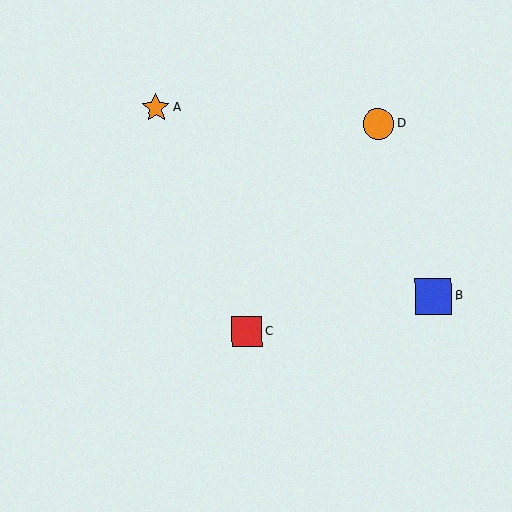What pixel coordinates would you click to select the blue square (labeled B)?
Click at (434, 296) to select the blue square B.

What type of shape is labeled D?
Shape D is an orange circle.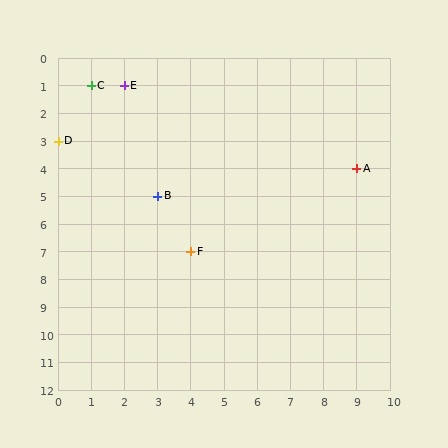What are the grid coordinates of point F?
Point F is at grid coordinates (4, 7).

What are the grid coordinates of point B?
Point B is at grid coordinates (3, 5).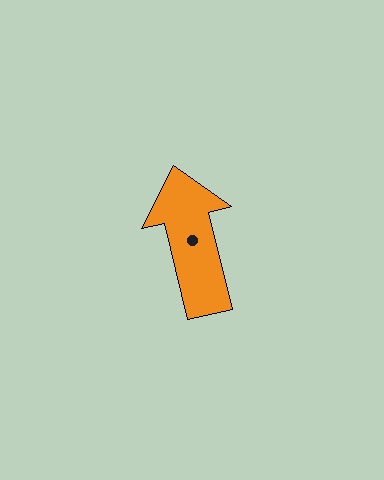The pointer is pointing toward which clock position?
Roughly 12 o'clock.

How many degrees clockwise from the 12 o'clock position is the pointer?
Approximately 346 degrees.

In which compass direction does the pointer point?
North.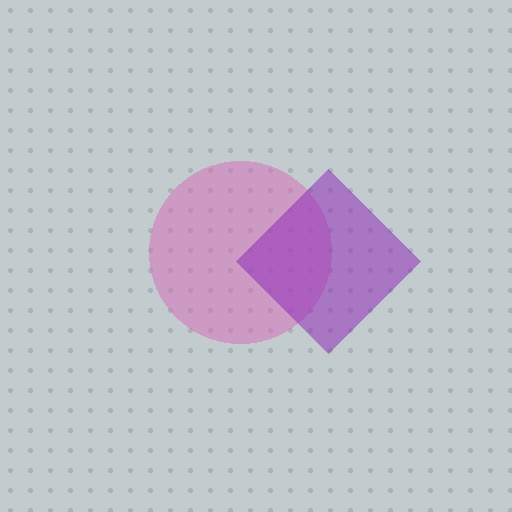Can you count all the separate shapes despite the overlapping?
Yes, there are 2 separate shapes.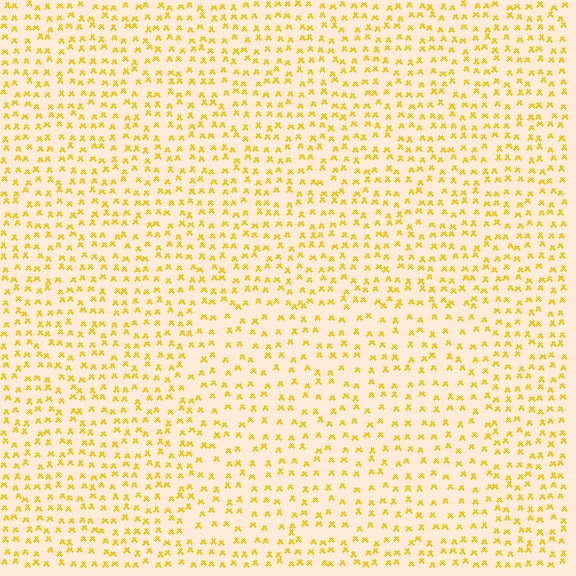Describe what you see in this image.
The image contains small yellow elements arranged at two different densities. A rectangle-shaped region is visible where the elements are less densely packed than the surrounding area.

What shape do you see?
I see a rectangle.